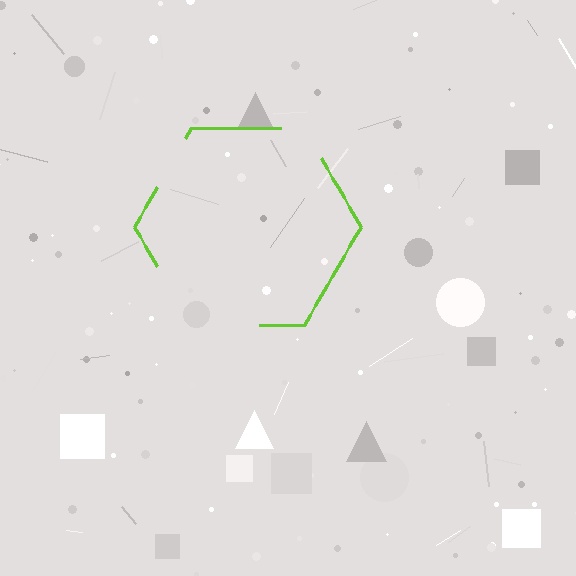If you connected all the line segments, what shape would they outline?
They would outline a hexagon.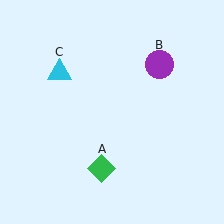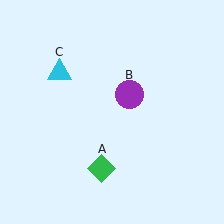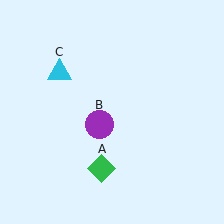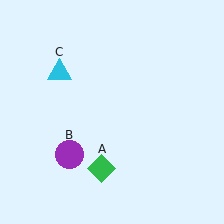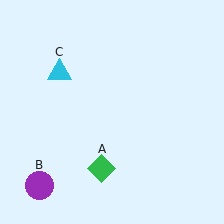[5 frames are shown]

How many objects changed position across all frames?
1 object changed position: purple circle (object B).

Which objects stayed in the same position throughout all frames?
Green diamond (object A) and cyan triangle (object C) remained stationary.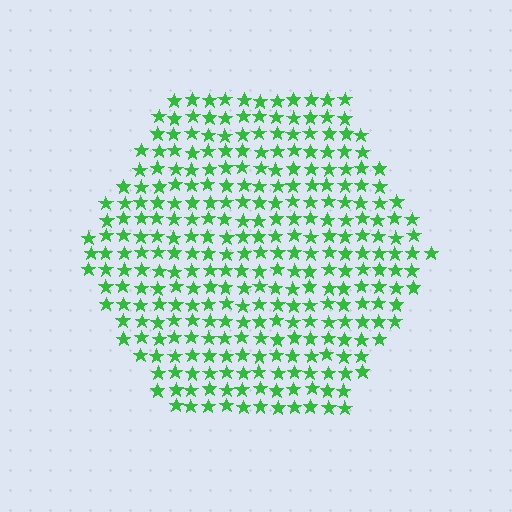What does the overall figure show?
The overall figure shows a hexagon.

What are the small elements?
The small elements are stars.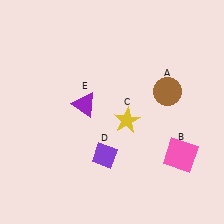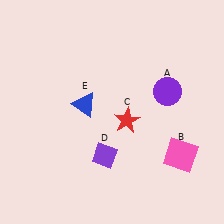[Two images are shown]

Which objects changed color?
A changed from brown to purple. C changed from yellow to red. E changed from purple to blue.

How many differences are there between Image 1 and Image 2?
There are 3 differences between the two images.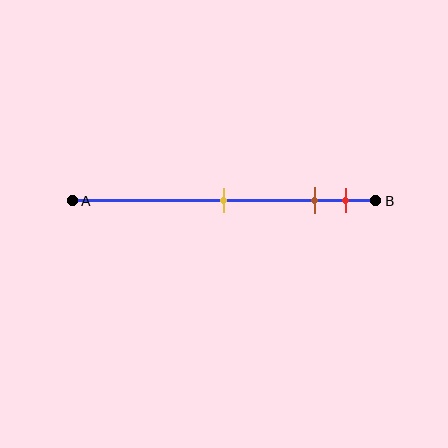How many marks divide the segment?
There are 3 marks dividing the segment.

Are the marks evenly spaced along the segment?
No, the marks are not evenly spaced.